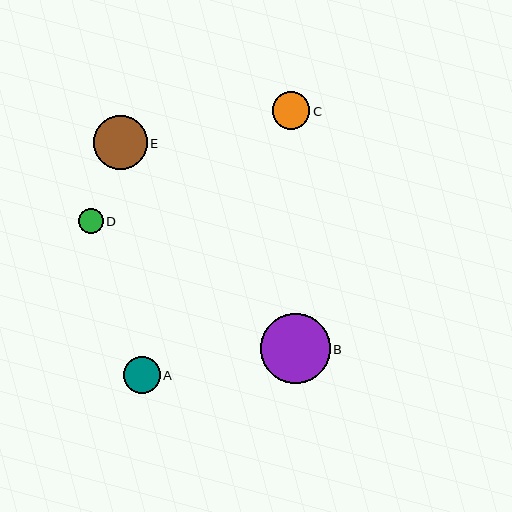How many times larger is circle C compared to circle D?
Circle C is approximately 1.5 times the size of circle D.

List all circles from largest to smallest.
From largest to smallest: B, E, C, A, D.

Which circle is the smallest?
Circle D is the smallest with a size of approximately 24 pixels.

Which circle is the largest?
Circle B is the largest with a size of approximately 70 pixels.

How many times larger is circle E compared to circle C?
Circle E is approximately 1.4 times the size of circle C.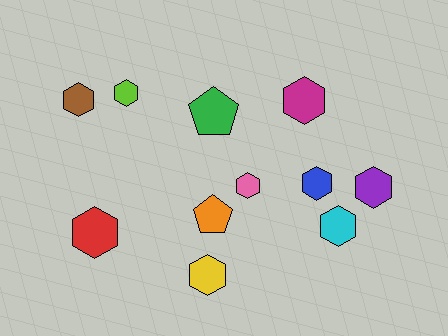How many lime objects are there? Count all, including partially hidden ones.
There is 1 lime object.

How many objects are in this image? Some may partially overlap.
There are 11 objects.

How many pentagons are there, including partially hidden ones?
There are 2 pentagons.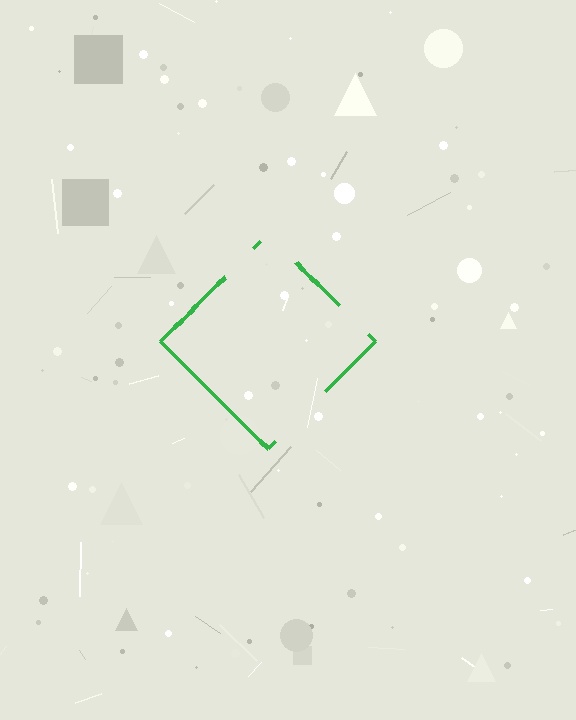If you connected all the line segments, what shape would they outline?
They would outline a diamond.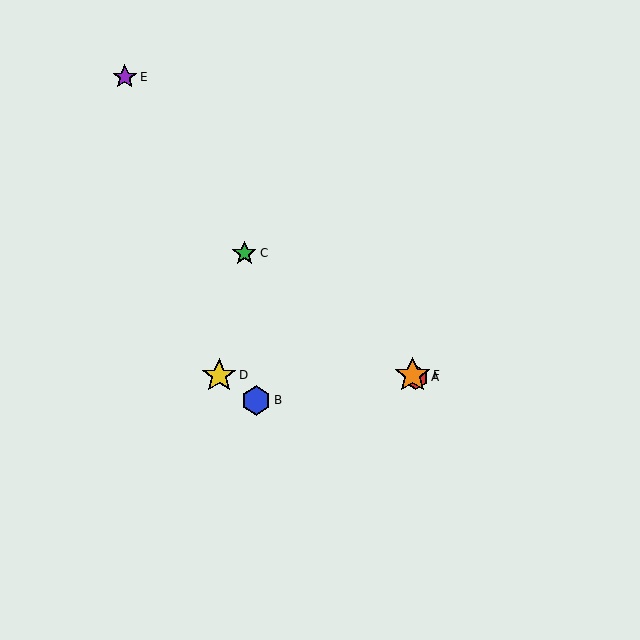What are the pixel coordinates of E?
Object E is at (125, 76).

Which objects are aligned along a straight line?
Objects A, C, F are aligned along a straight line.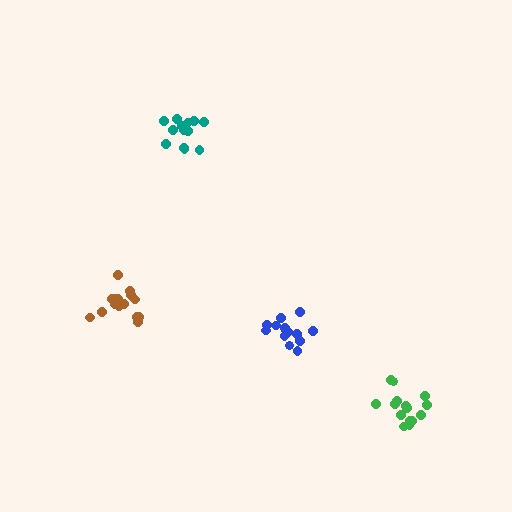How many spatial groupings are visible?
There are 4 spatial groupings.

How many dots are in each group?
Group 1: 14 dots, Group 2: 15 dots, Group 3: 16 dots, Group 4: 14 dots (59 total).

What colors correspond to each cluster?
The clusters are colored: blue, green, brown, teal.